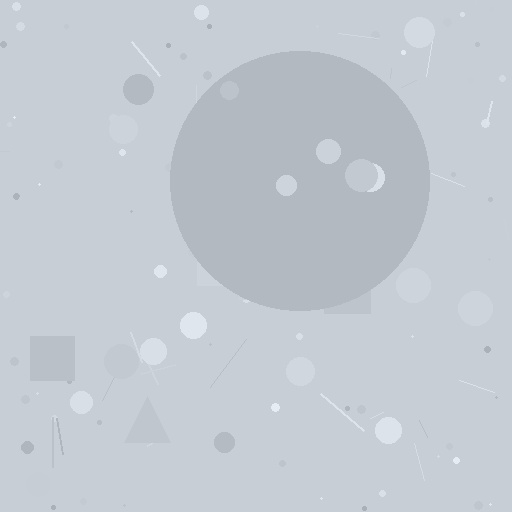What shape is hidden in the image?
A circle is hidden in the image.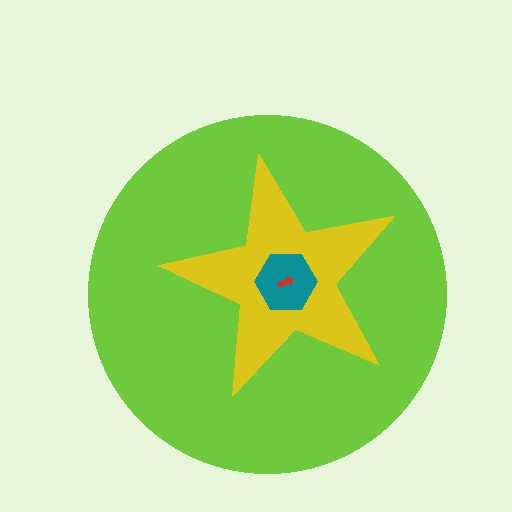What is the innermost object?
The red arrow.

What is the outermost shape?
The lime circle.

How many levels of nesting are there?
4.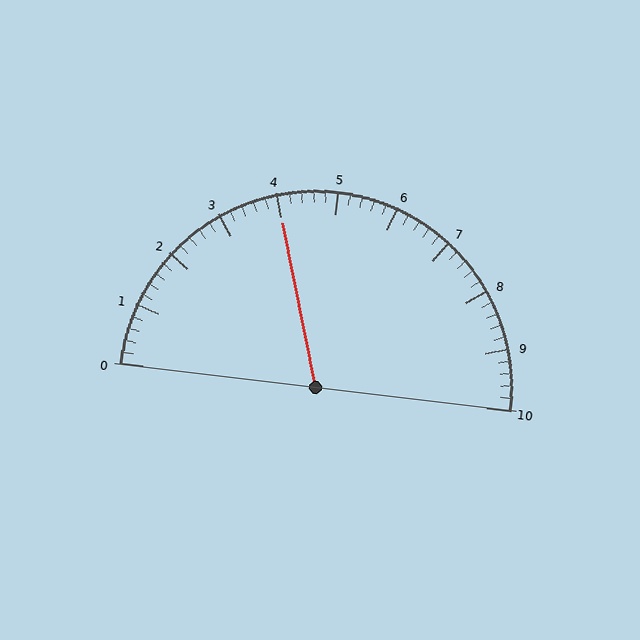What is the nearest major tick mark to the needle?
The nearest major tick mark is 4.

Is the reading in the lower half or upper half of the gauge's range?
The reading is in the lower half of the range (0 to 10).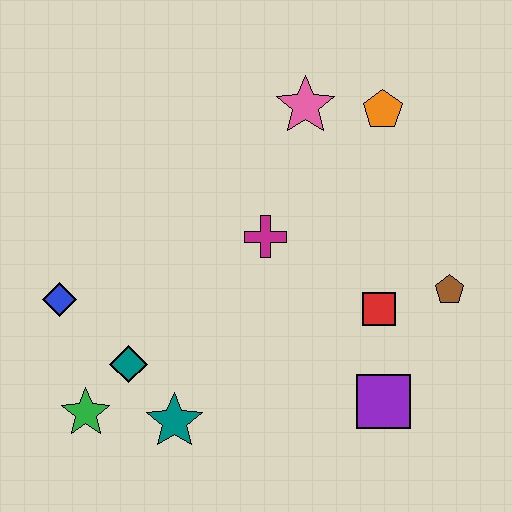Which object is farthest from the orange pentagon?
The green star is farthest from the orange pentagon.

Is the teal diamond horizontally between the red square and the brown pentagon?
No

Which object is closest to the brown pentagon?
The red square is closest to the brown pentagon.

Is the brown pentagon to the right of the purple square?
Yes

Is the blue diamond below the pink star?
Yes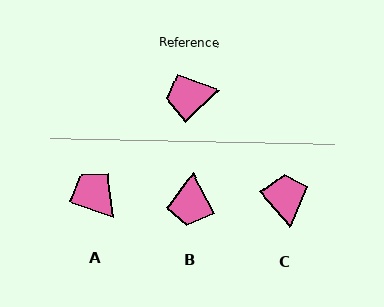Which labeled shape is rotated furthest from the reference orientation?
C, about 93 degrees away.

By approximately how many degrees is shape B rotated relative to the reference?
Approximately 73 degrees counter-clockwise.